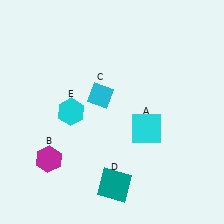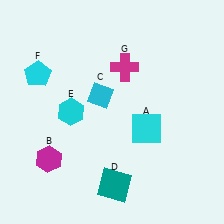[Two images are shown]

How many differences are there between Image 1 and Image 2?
There are 2 differences between the two images.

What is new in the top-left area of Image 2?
A cyan pentagon (F) was added in the top-left area of Image 2.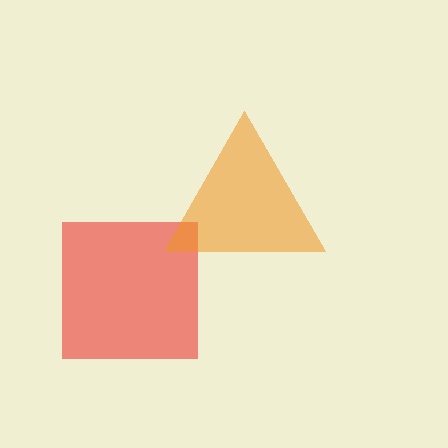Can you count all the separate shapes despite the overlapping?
Yes, there are 2 separate shapes.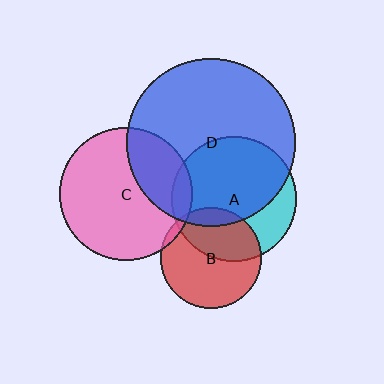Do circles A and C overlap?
Yes.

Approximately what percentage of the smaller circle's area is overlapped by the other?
Approximately 10%.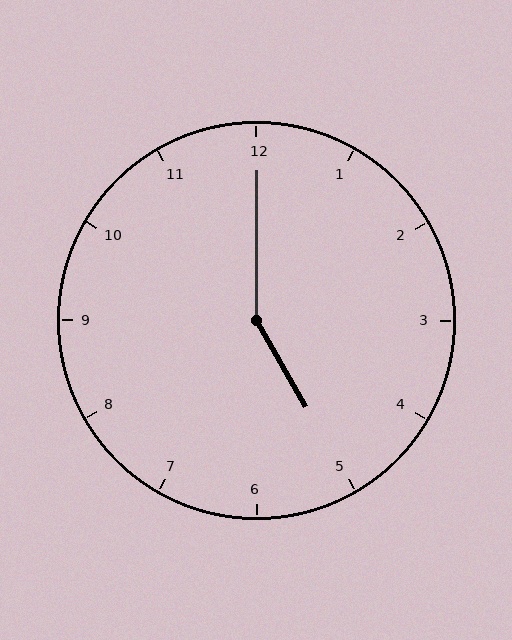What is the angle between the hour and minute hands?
Approximately 150 degrees.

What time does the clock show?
5:00.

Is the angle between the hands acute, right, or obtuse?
It is obtuse.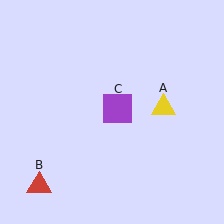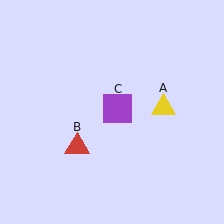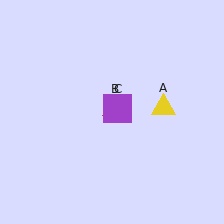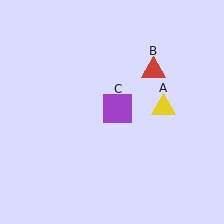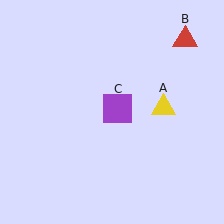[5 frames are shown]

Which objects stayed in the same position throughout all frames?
Yellow triangle (object A) and purple square (object C) remained stationary.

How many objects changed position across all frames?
1 object changed position: red triangle (object B).